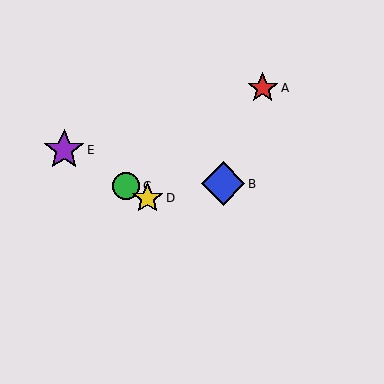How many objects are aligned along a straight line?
3 objects (C, D, E) are aligned along a straight line.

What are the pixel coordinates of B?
Object B is at (223, 184).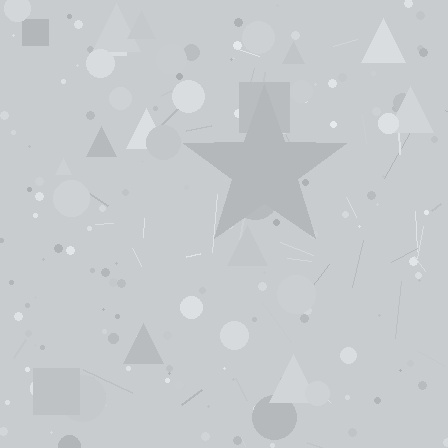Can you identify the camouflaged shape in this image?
The camouflaged shape is a star.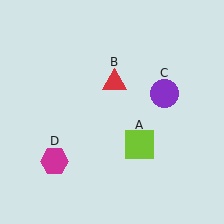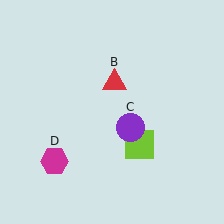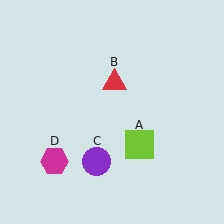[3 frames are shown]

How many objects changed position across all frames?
1 object changed position: purple circle (object C).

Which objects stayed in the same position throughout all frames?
Lime square (object A) and red triangle (object B) and magenta hexagon (object D) remained stationary.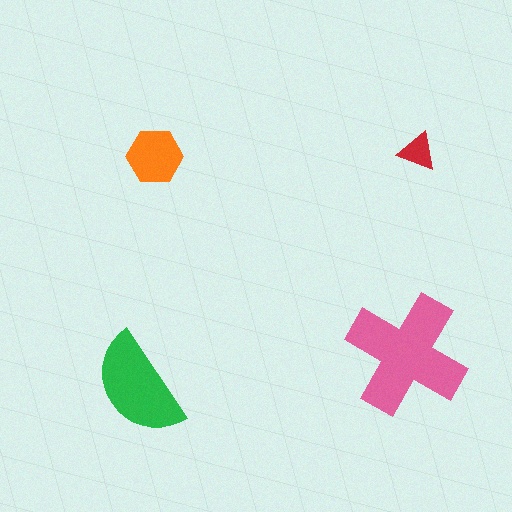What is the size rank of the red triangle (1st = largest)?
4th.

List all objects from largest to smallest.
The pink cross, the green semicircle, the orange hexagon, the red triangle.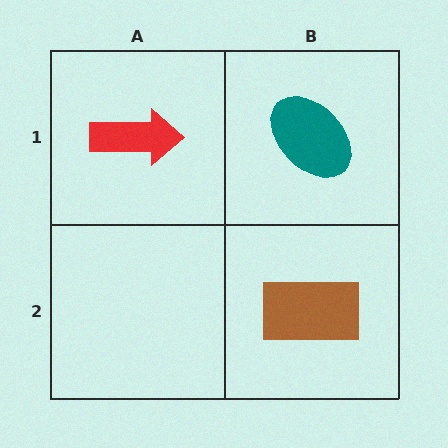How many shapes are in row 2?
1 shape.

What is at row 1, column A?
A red arrow.